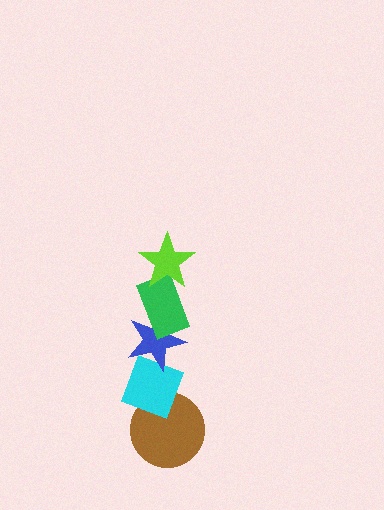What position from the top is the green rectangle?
The green rectangle is 2nd from the top.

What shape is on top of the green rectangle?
The lime star is on top of the green rectangle.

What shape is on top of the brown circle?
The cyan diamond is on top of the brown circle.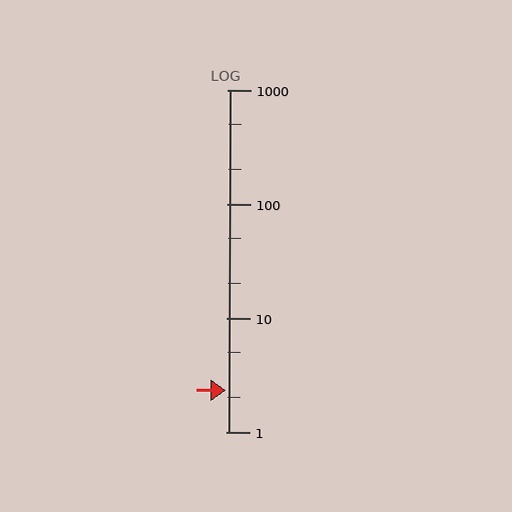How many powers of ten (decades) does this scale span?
The scale spans 3 decades, from 1 to 1000.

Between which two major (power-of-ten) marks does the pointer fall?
The pointer is between 1 and 10.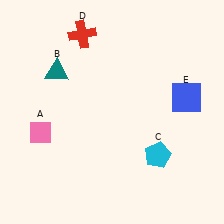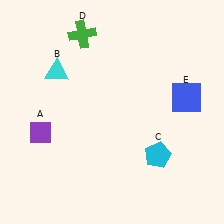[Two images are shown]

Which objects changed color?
A changed from pink to purple. B changed from teal to cyan. D changed from red to green.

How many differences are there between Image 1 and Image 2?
There are 3 differences between the two images.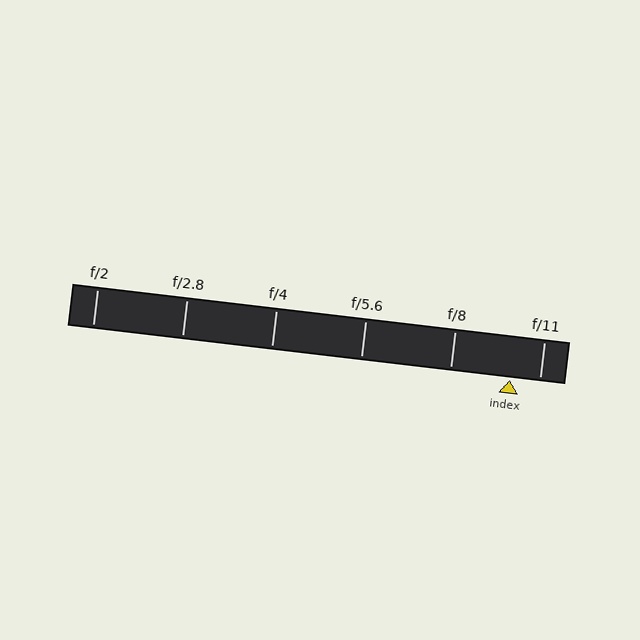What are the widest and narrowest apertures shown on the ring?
The widest aperture shown is f/2 and the narrowest is f/11.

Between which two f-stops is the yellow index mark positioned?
The index mark is between f/8 and f/11.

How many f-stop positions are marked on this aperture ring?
There are 6 f-stop positions marked.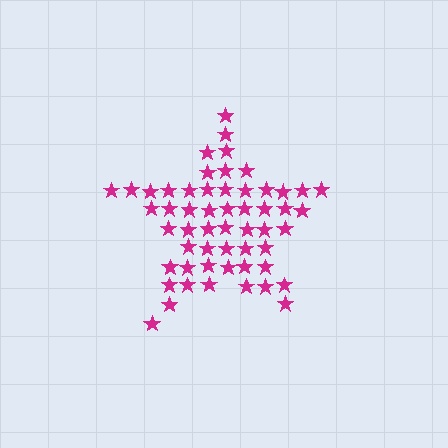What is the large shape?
The large shape is a star.